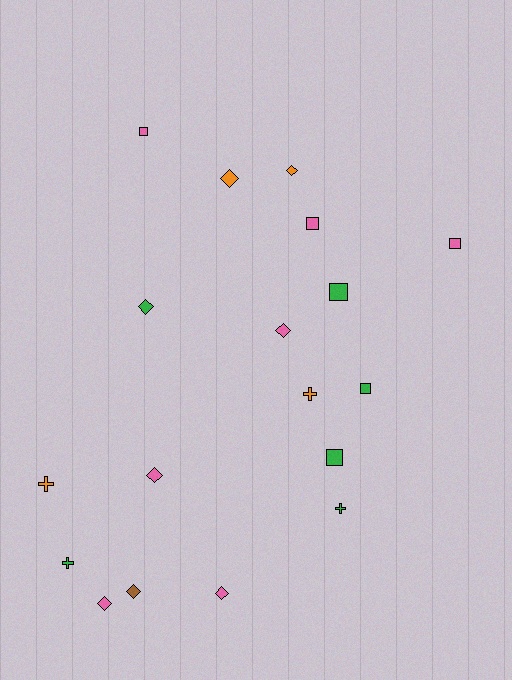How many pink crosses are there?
There are no pink crosses.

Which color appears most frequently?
Pink, with 7 objects.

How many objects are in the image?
There are 18 objects.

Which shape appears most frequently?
Diamond, with 8 objects.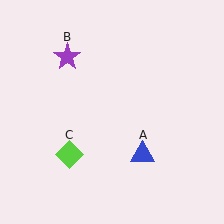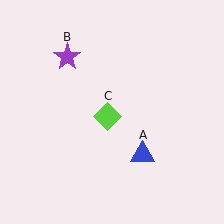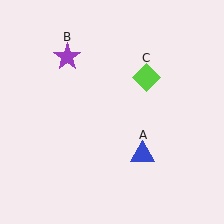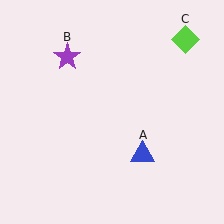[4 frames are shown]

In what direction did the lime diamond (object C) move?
The lime diamond (object C) moved up and to the right.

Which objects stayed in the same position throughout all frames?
Blue triangle (object A) and purple star (object B) remained stationary.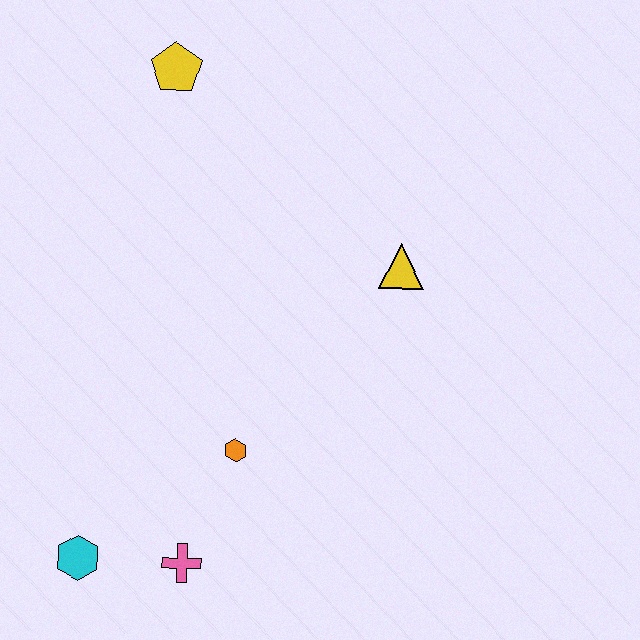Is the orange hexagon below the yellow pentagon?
Yes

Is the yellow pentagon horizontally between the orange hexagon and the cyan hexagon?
Yes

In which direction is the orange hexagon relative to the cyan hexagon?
The orange hexagon is to the right of the cyan hexagon.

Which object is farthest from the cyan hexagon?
The yellow pentagon is farthest from the cyan hexagon.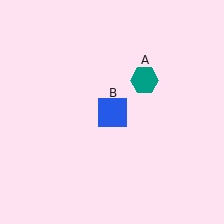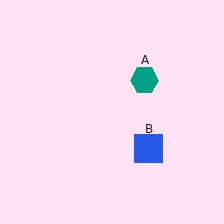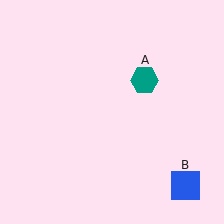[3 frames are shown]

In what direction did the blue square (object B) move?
The blue square (object B) moved down and to the right.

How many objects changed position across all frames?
1 object changed position: blue square (object B).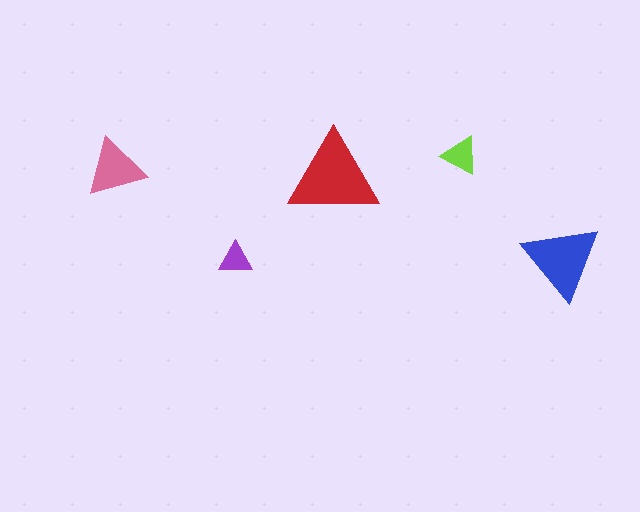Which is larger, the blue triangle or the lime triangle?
The blue one.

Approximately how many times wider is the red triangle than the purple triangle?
About 2.5 times wider.